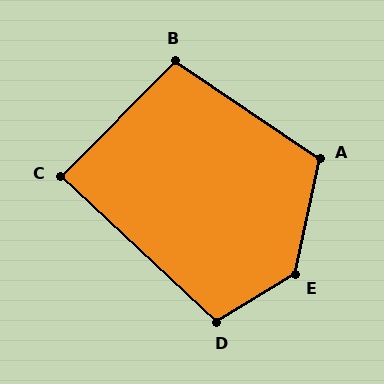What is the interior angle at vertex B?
Approximately 101 degrees (obtuse).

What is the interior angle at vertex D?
Approximately 106 degrees (obtuse).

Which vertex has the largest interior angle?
E, at approximately 133 degrees.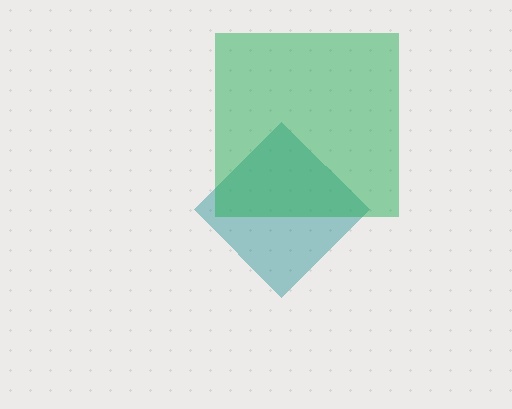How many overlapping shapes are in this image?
There are 2 overlapping shapes in the image.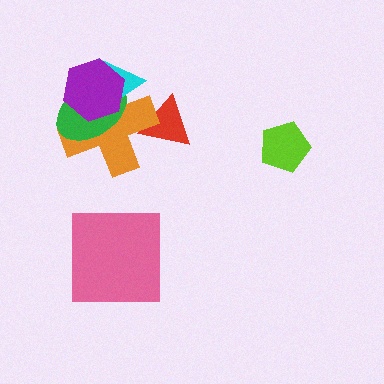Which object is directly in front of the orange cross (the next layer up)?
The green ellipse is directly in front of the orange cross.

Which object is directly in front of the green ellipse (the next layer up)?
The cyan triangle is directly in front of the green ellipse.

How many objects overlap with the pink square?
0 objects overlap with the pink square.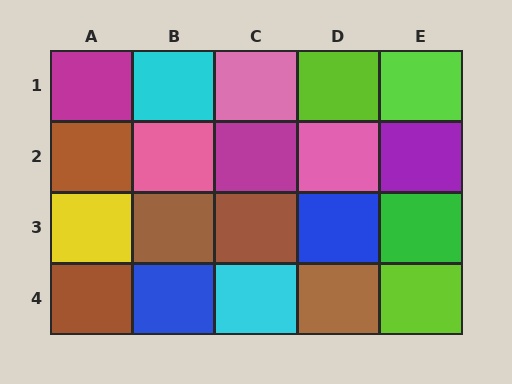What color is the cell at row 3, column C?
Brown.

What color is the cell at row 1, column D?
Lime.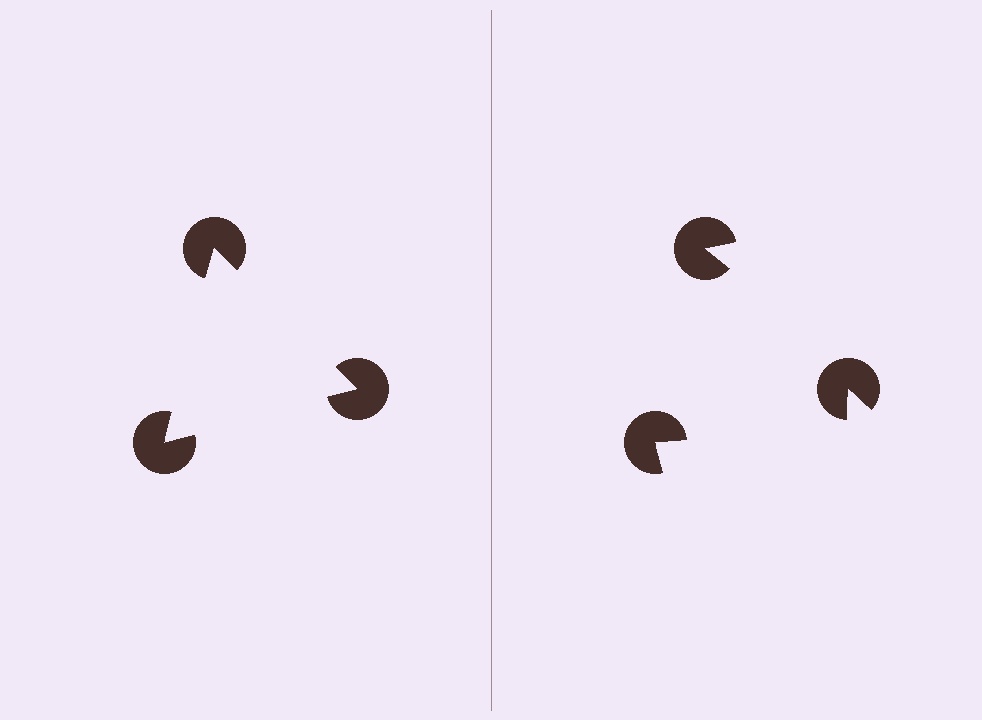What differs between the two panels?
The pac-man discs are positioned identically on both sides; only the wedge orientations differ. On the left they align to a triangle; on the right they are misaligned.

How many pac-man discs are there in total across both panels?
6 — 3 on each side.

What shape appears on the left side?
An illusory triangle.